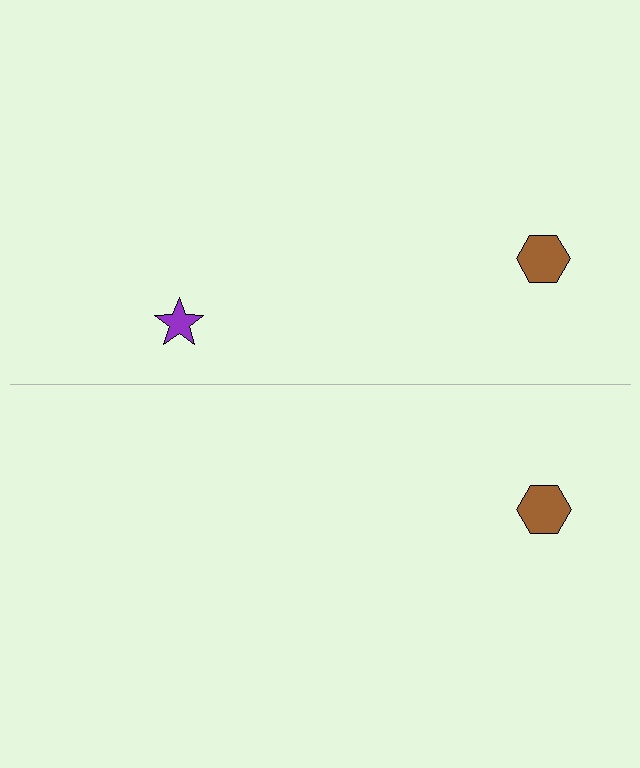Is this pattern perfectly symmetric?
No, the pattern is not perfectly symmetric. A purple star is missing from the bottom side.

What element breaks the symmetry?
A purple star is missing from the bottom side.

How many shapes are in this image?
There are 3 shapes in this image.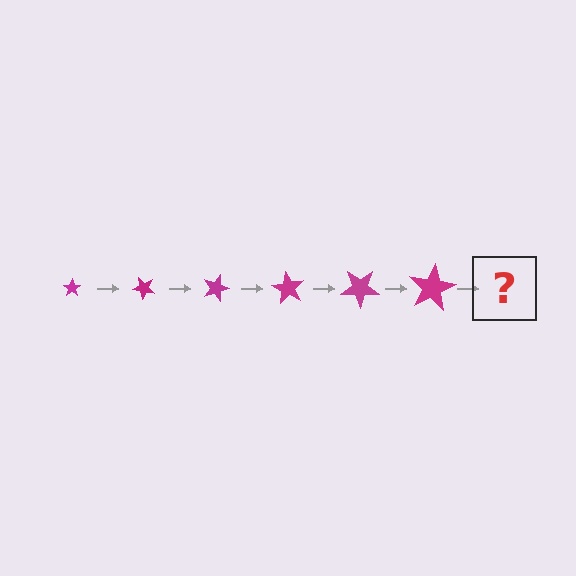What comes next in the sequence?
The next element should be a star, larger than the previous one and rotated 270 degrees from the start.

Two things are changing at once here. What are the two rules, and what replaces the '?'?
The two rules are that the star grows larger each step and it rotates 45 degrees each step. The '?' should be a star, larger than the previous one and rotated 270 degrees from the start.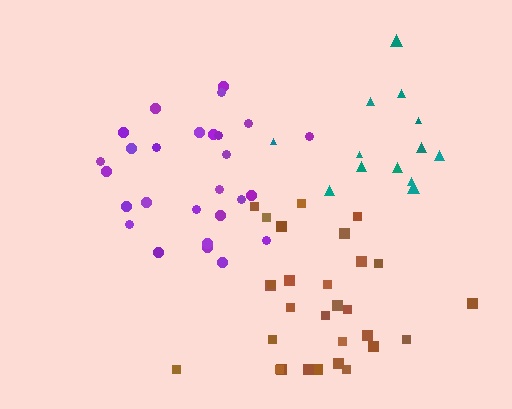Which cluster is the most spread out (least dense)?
Teal.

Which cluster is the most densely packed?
Purple.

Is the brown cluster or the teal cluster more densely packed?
Brown.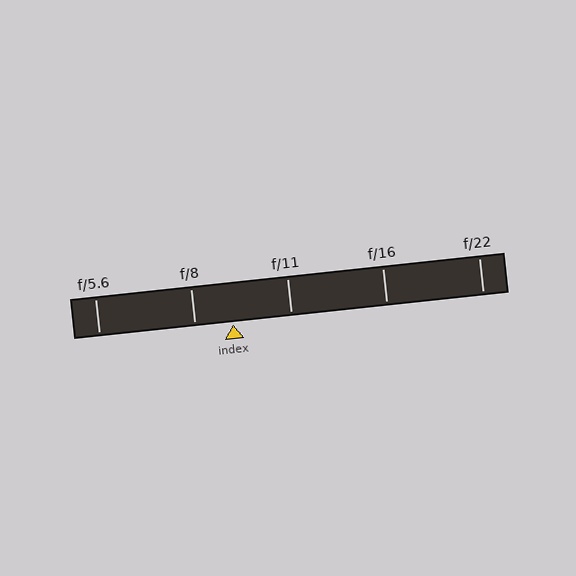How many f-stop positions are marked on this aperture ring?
There are 5 f-stop positions marked.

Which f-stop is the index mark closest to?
The index mark is closest to f/8.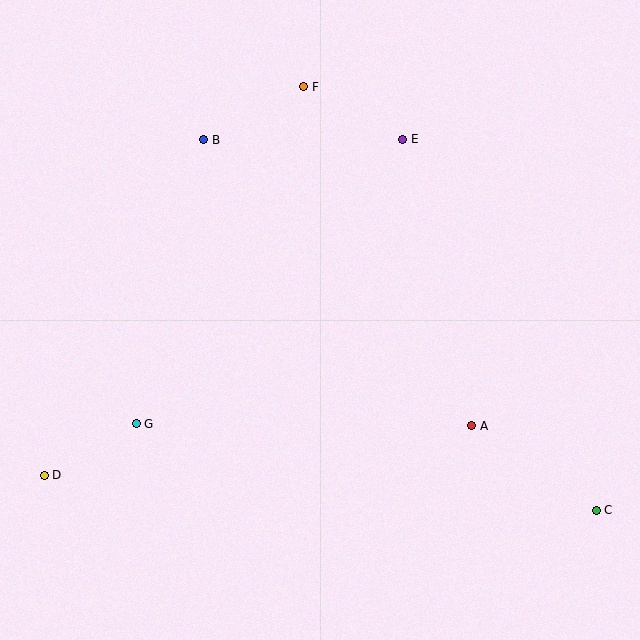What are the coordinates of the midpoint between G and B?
The midpoint between G and B is at (170, 282).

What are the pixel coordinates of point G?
Point G is at (136, 424).